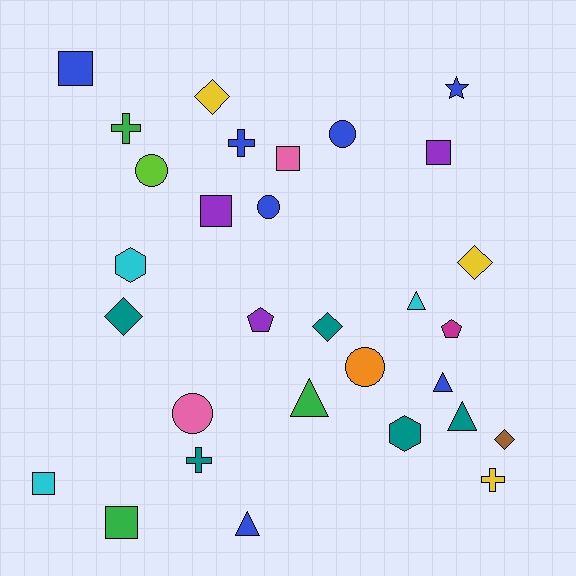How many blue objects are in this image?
There are 7 blue objects.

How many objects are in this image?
There are 30 objects.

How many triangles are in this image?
There are 5 triangles.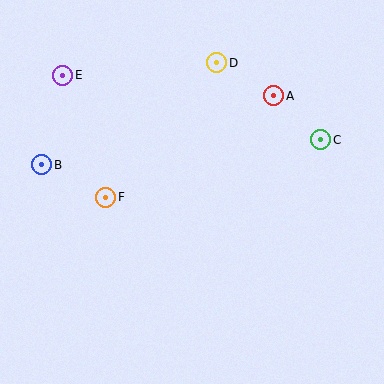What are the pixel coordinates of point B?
Point B is at (42, 165).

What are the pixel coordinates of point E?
Point E is at (63, 75).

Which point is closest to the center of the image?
Point F at (106, 197) is closest to the center.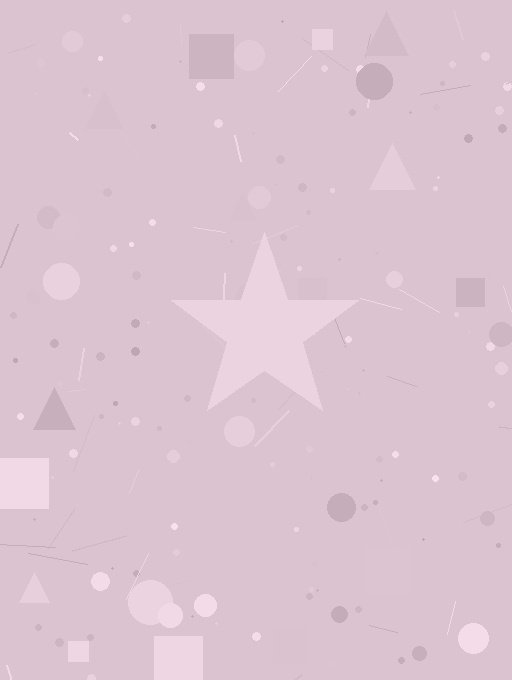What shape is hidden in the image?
A star is hidden in the image.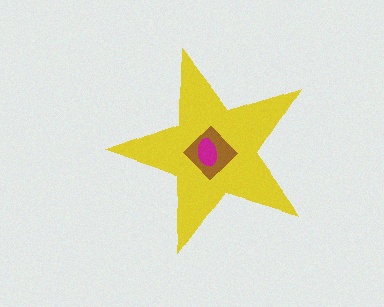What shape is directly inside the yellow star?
The brown diamond.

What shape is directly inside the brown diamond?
The magenta ellipse.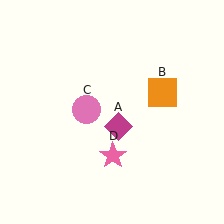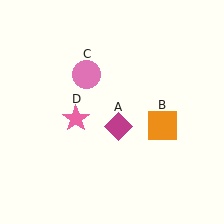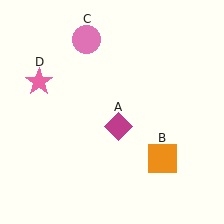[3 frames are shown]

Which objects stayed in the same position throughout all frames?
Magenta diamond (object A) remained stationary.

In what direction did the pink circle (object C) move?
The pink circle (object C) moved up.